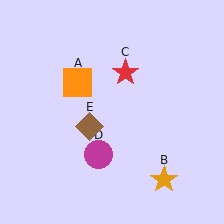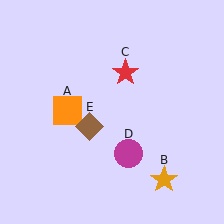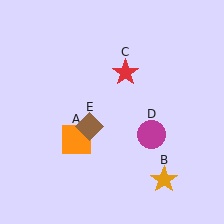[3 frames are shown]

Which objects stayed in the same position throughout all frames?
Orange star (object B) and red star (object C) and brown diamond (object E) remained stationary.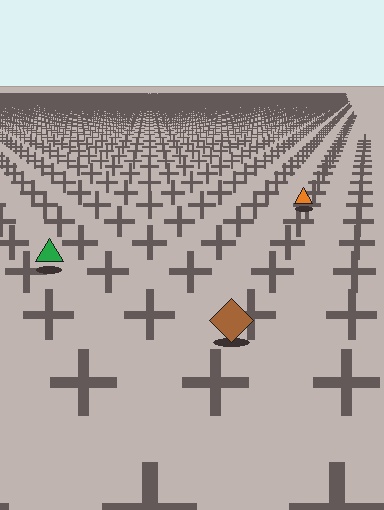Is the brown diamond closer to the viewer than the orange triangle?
Yes. The brown diamond is closer — you can tell from the texture gradient: the ground texture is coarser near it.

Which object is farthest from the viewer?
The orange triangle is farthest from the viewer. It appears smaller and the ground texture around it is denser.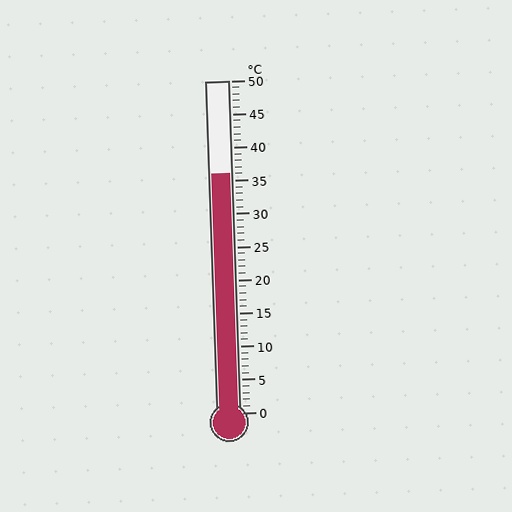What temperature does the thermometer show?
The thermometer shows approximately 36°C.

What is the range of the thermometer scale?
The thermometer scale ranges from 0°C to 50°C.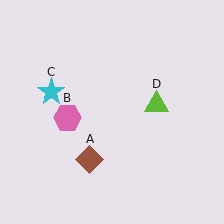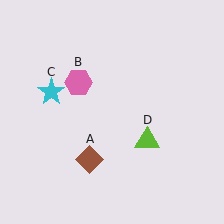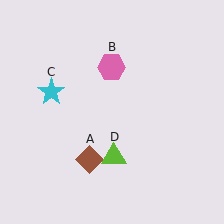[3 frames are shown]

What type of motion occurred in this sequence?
The pink hexagon (object B), lime triangle (object D) rotated clockwise around the center of the scene.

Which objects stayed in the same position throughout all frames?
Brown diamond (object A) and cyan star (object C) remained stationary.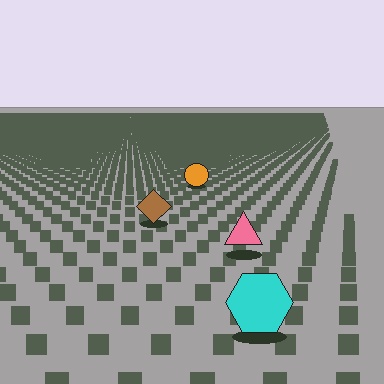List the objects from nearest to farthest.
From nearest to farthest: the cyan hexagon, the pink triangle, the brown diamond, the orange circle.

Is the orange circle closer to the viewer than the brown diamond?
No. The brown diamond is closer — you can tell from the texture gradient: the ground texture is coarser near it.